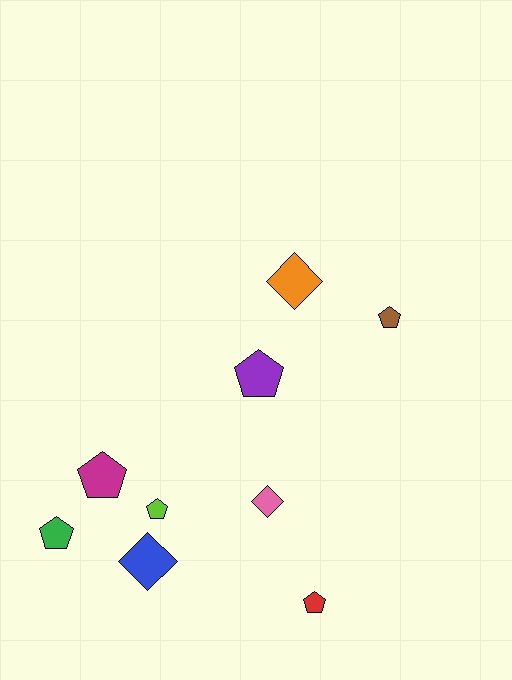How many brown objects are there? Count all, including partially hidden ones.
There is 1 brown object.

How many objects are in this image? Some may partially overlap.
There are 9 objects.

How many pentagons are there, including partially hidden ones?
There are 6 pentagons.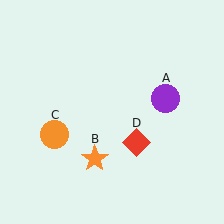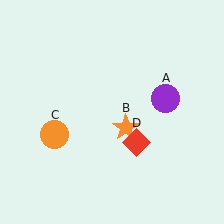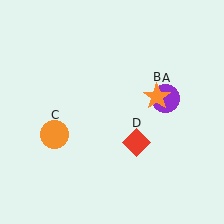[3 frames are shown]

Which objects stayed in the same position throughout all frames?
Purple circle (object A) and orange circle (object C) and red diamond (object D) remained stationary.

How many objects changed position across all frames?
1 object changed position: orange star (object B).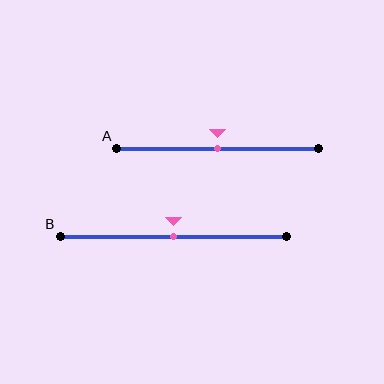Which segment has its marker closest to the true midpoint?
Segment A has its marker closest to the true midpoint.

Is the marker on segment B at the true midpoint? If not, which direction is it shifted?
Yes, the marker on segment B is at the true midpoint.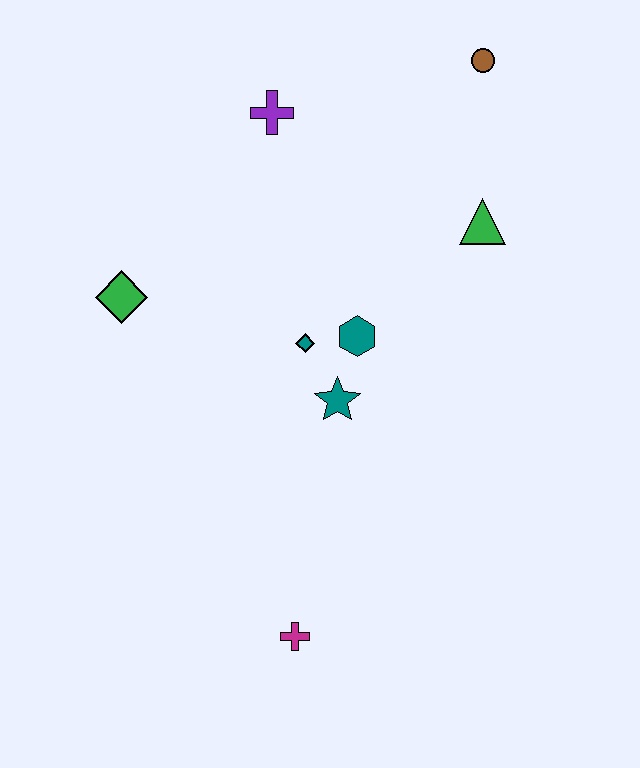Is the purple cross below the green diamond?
No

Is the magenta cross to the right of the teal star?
No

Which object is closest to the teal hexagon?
The teal diamond is closest to the teal hexagon.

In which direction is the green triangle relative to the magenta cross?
The green triangle is above the magenta cross.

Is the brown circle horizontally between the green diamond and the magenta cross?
No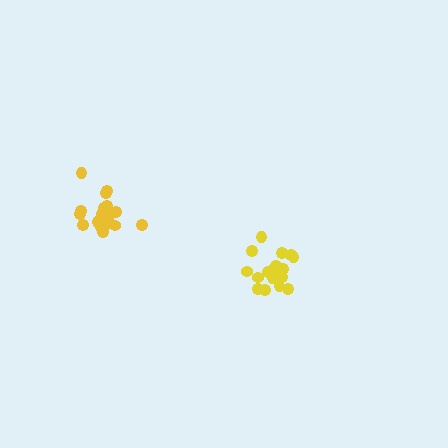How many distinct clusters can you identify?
There are 2 distinct clusters.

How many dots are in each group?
Group 1: 18 dots, Group 2: 18 dots (36 total).